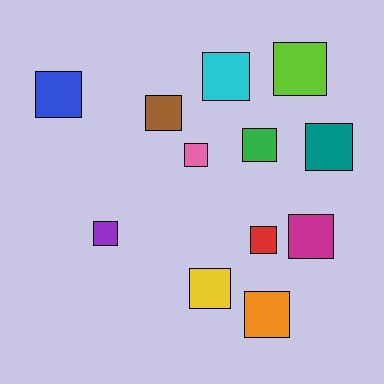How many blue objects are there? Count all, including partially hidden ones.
There is 1 blue object.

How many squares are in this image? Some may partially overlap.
There are 12 squares.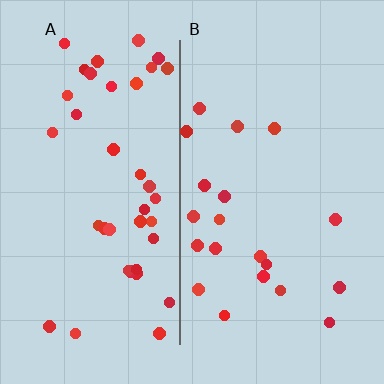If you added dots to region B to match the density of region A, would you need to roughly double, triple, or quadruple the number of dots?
Approximately double.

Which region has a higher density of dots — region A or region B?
A (the left).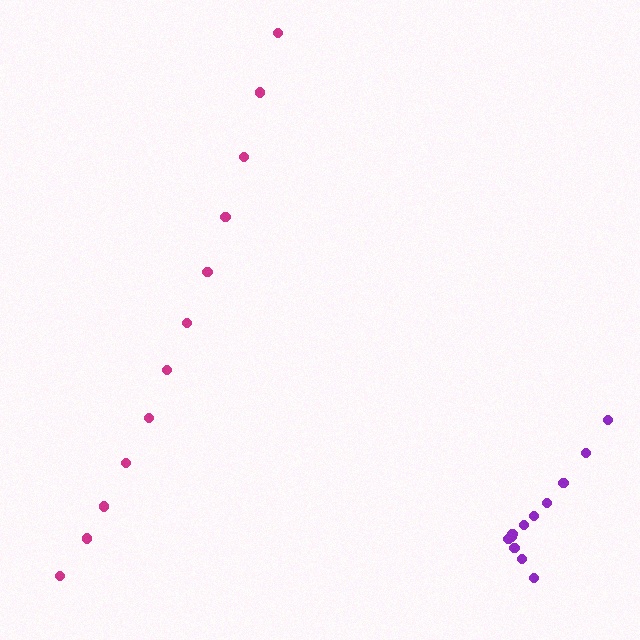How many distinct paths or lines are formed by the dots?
There are 2 distinct paths.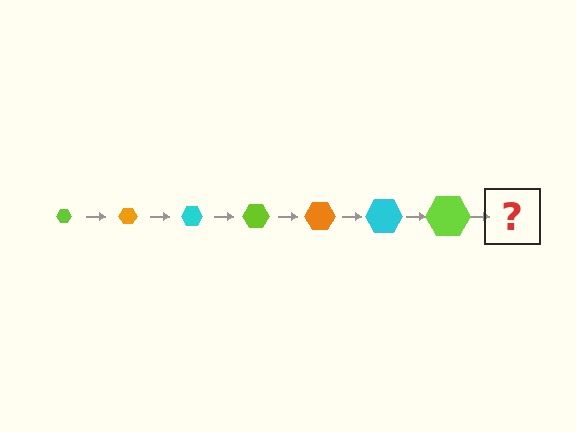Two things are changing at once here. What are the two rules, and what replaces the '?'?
The two rules are that the hexagon grows larger each step and the color cycles through lime, orange, and cyan. The '?' should be an orange hexagon, larger than the previous one.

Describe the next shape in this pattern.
It should be an orange hexagon, larger than the previous one.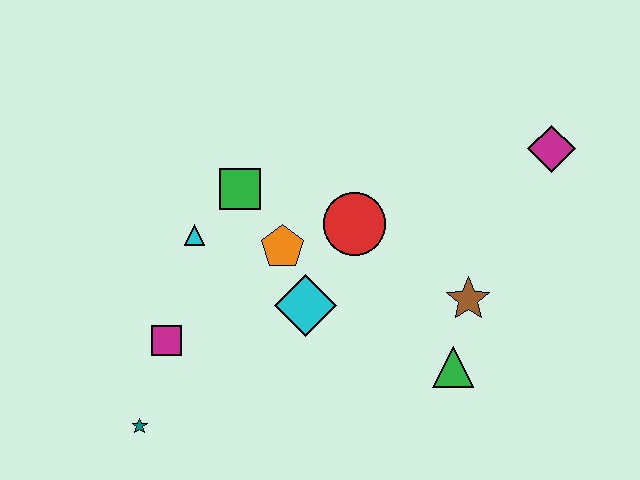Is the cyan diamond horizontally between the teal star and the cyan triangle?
No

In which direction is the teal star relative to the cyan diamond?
The teal star is to the left of the cyan diamond.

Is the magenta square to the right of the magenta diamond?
No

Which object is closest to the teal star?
The magenta square is closest to the teal star.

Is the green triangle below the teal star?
No